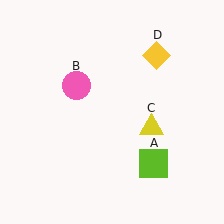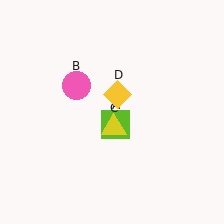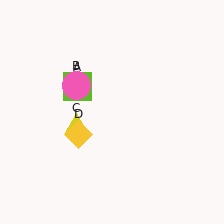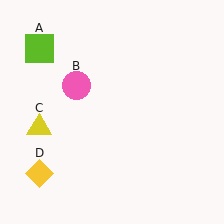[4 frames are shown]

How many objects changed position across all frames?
3 objects changed position: lime square (object A), yellow triangle (object C), yellow diamond (object D).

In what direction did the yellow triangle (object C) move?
The yellow triangle (object C) moved left.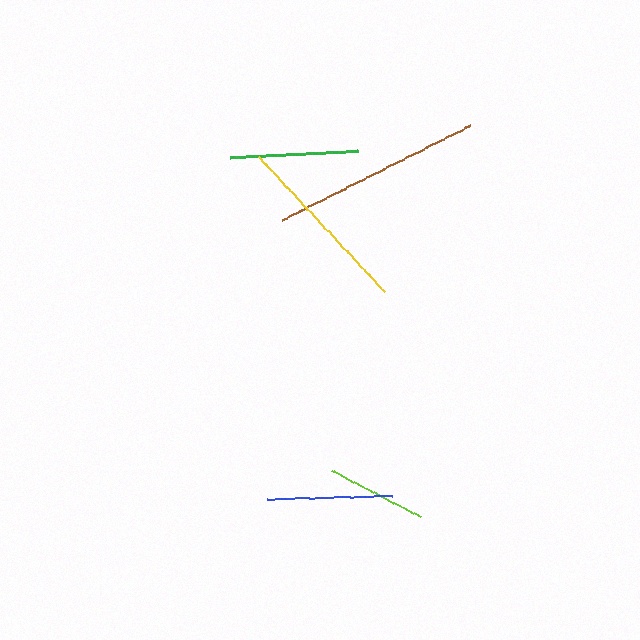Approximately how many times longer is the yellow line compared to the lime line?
The yellow line is approximately 1.8 times the length of the lime line.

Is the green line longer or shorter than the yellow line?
The yellow line is longer than the green line.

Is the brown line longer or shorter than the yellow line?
The brown line is longer than the yellow line.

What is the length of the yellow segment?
The yellow segment is approximately 184 pixels long.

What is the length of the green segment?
The green segment is approximately 128 pixels long.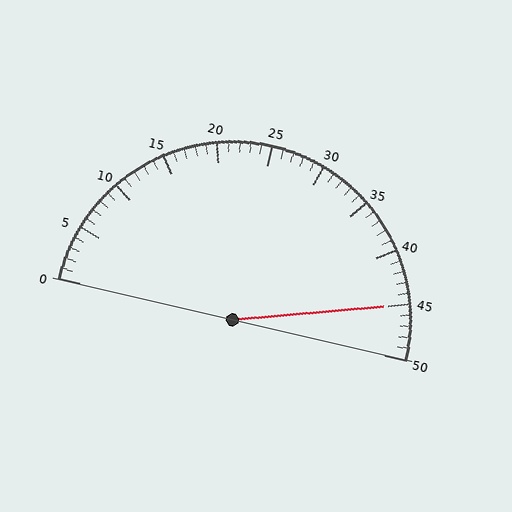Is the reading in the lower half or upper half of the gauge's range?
The reading is in the upper half of the range (0 to 50).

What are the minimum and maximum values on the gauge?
The gauge ranges from 0 to 50.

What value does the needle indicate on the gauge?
The needle indicates approximately 45.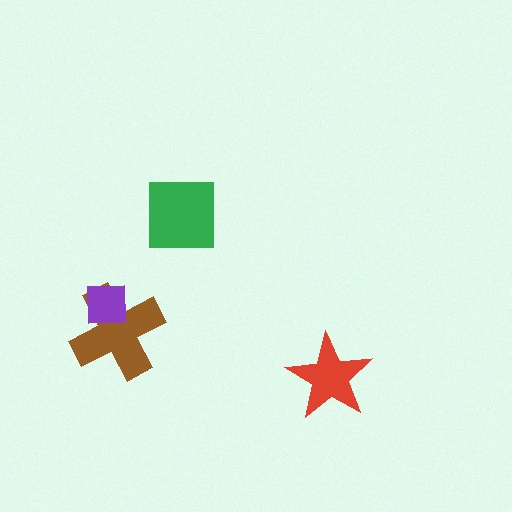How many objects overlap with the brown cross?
1 object overlaps with the brown cross.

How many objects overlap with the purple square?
1 object overlaps with the purple square.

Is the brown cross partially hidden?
Yes, it is partially covered by another shape.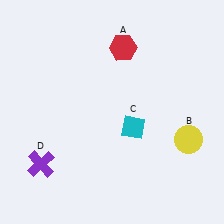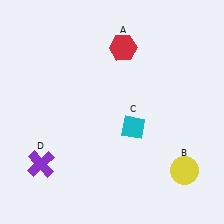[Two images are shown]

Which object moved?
The yellow circle (B) moved down.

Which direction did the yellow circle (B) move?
The yellow circle (B) moved down.